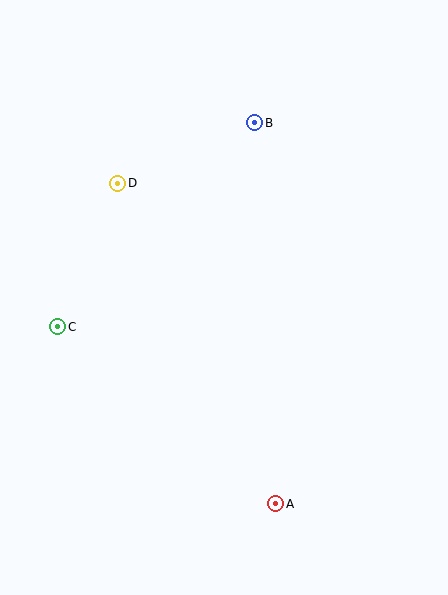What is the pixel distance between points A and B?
The distance between A and B is 382 pixels.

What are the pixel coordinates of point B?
Point B is at (255, 123).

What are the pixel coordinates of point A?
Point A is at (276, 504).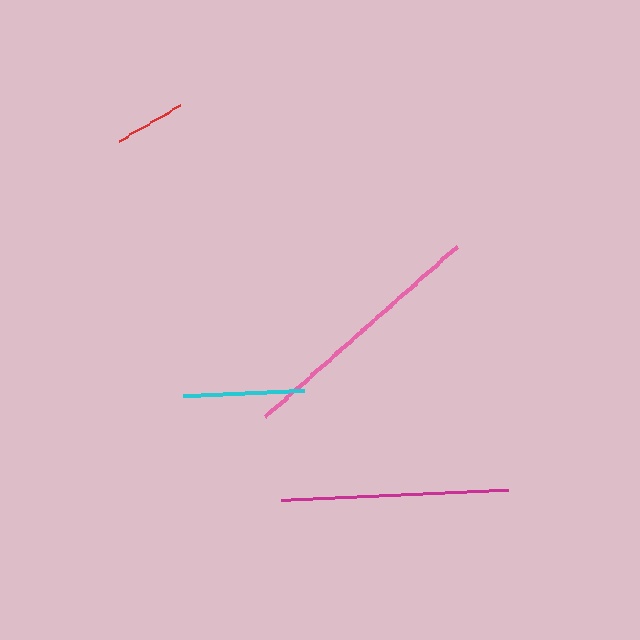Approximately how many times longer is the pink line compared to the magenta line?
The pink line is approximately 1.1 times the length of the magenta line.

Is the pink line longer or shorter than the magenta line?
The pink line is longer than the magenta line.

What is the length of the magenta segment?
The magenta segment is approximately 226 pixels long.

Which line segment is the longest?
The pink line is the longest at approximately 256 pixels.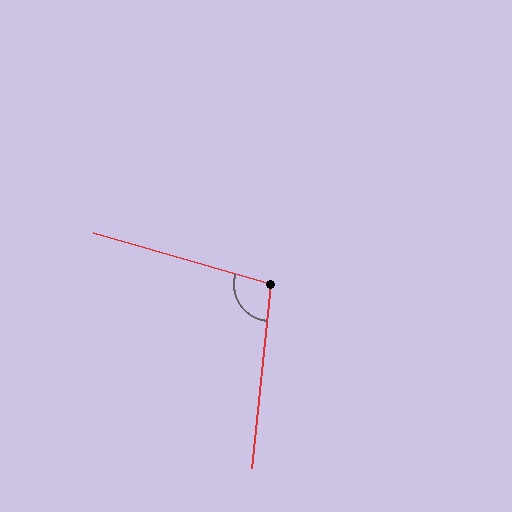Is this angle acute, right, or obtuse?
It is obtuse.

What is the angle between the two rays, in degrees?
Approximately 100 degrees.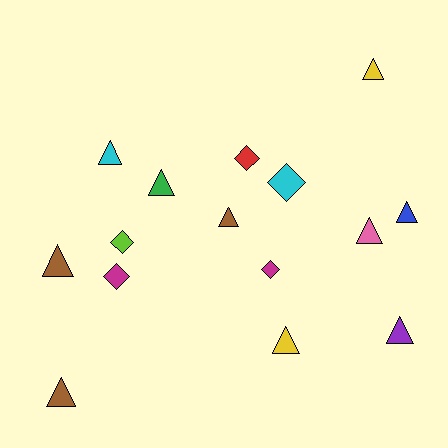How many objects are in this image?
There are 15 objects.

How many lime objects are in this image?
There is 1 lime object.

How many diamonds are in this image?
There are 5 diamonds.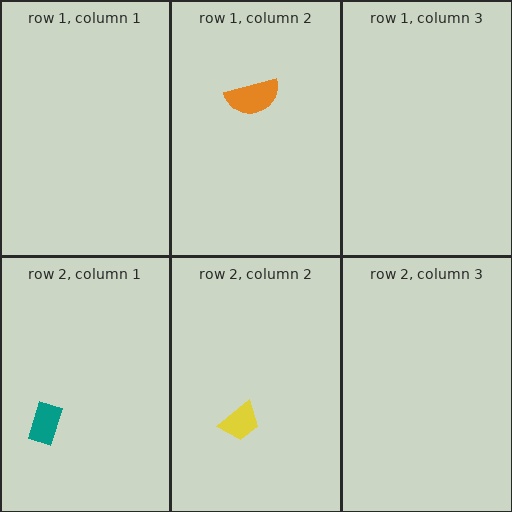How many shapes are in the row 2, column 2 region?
1.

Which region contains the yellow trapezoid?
The row 2, column 2 region.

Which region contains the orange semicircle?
The row 1, column 2 region.